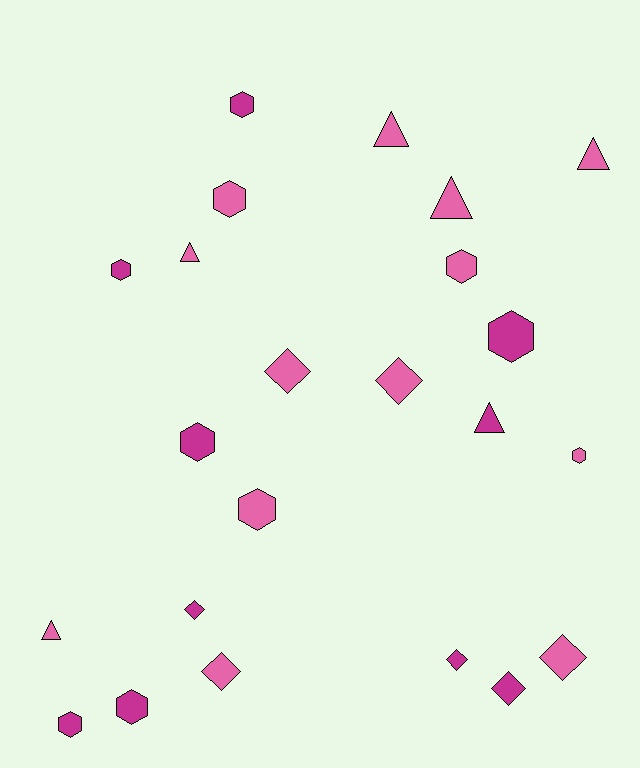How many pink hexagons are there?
There are 4 pink hexagons.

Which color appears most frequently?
Pink, with 13 objects.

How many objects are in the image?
There are 23 objects.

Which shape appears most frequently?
Hexagon, with 10 objects.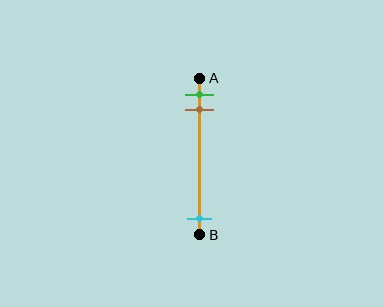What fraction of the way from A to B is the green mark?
The green mark is approximately 10% (0.1) of the way from A to B.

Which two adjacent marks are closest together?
The green and brown marks are the closest adjacent pair.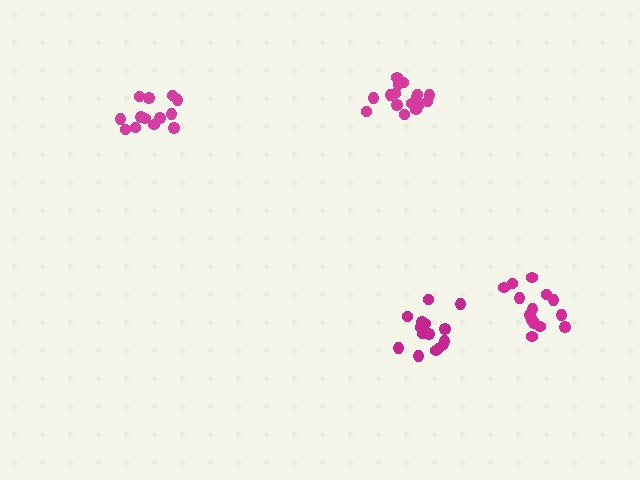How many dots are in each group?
Group 1: 15 dots, Group 2: 16 dots, Group 3: 13 dots, Group 4: 14 dots (58 total).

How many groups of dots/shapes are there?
There are 4 groups.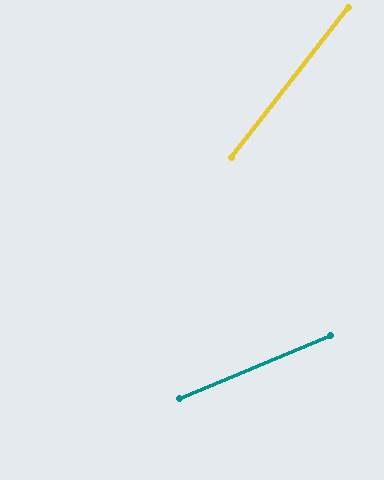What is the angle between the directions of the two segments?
Approximately 30 degrees.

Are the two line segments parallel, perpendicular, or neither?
Neither parallel nor perpendicular — they differ by about 30°.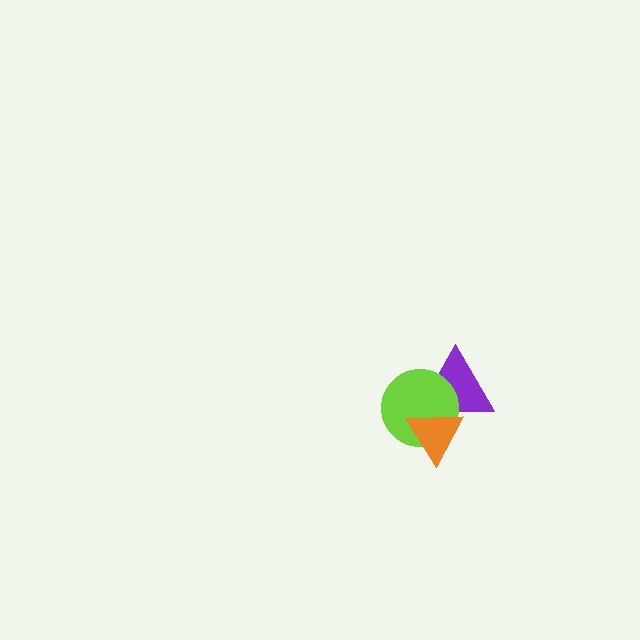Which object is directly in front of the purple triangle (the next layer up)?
The lime circle is directly in front of the purple triangle.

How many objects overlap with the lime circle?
2 objects overlap with the lime circle.